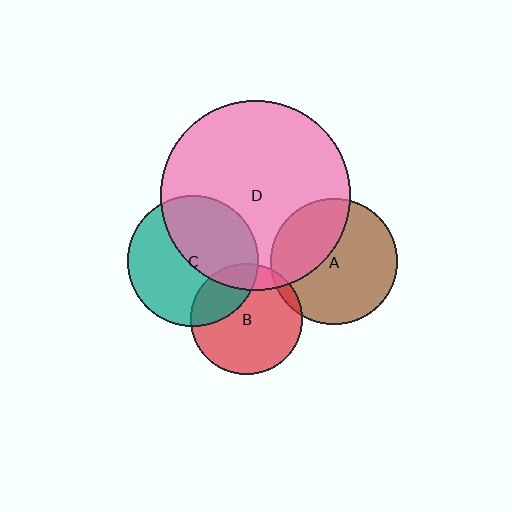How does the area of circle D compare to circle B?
Approximately 2.9 times.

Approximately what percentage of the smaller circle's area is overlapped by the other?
Approximately 15%.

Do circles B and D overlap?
Yes.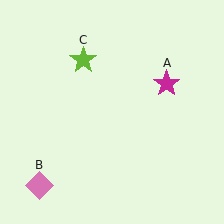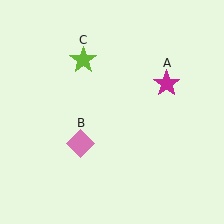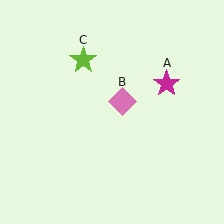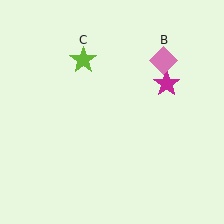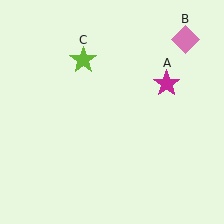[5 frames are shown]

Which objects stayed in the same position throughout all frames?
Magenta star (object A) and lime star (object C) remained stationary.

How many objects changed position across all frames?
1 object changed position: pink diamond (object B).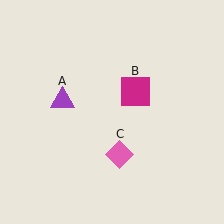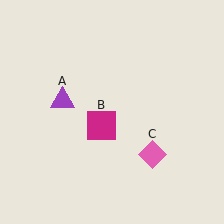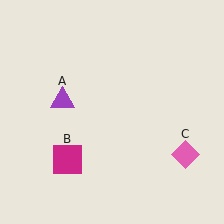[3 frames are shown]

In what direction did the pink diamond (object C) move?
The pink diamond (object C) moved right.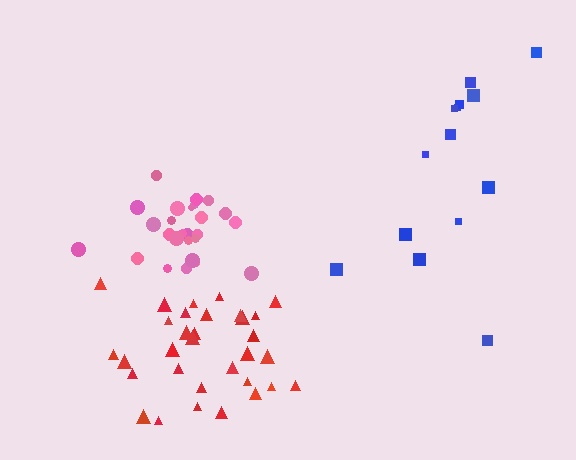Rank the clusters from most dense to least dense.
pink, red, blue.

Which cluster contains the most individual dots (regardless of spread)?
Red (32).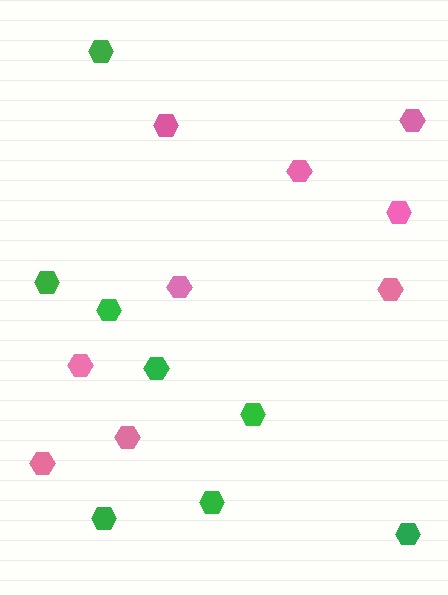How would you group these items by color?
There are 2 groups: one group of pink hexagons (9) and one group of green hexagons (8).